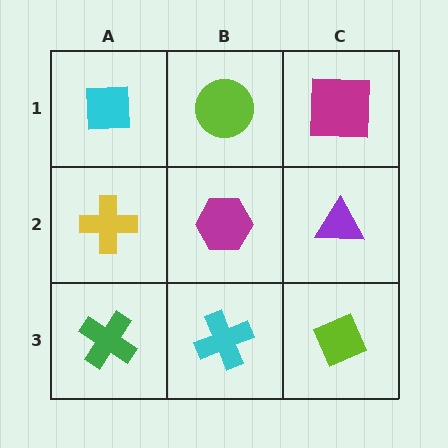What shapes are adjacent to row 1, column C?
A purple triangle (row 2, column C), a lime circle (row 1, column B).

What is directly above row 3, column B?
A magenta hexagon.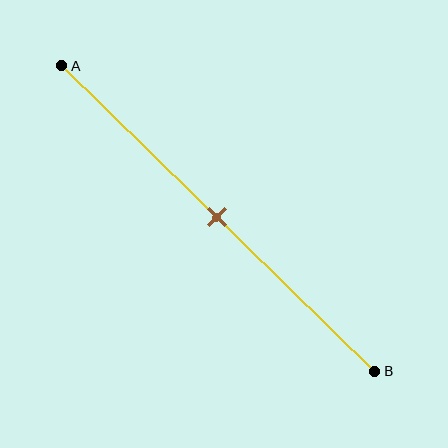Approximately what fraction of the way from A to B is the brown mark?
The brown mark is approximately 50% of the way from A to B.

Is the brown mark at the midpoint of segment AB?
Yes, the mark is approximately at the midpoint.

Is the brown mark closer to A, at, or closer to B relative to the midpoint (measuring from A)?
The brown mark is approximately at the midpoint of segment AB.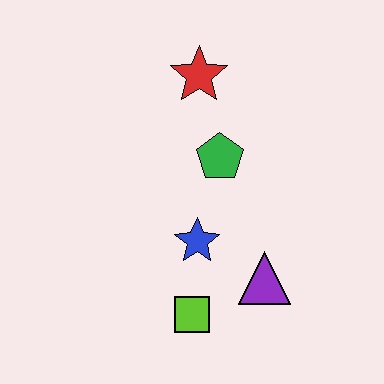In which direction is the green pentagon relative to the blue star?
The green pentagon is above the blue star.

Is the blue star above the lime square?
Yes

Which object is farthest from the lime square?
The red star is farthest from the lime square.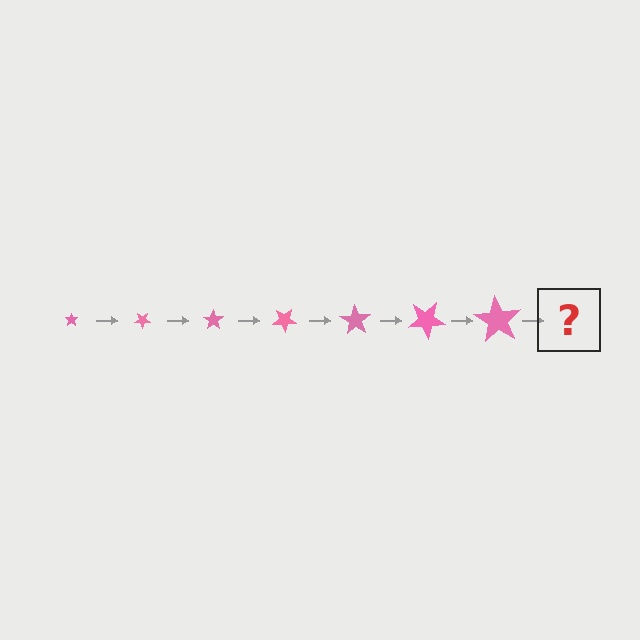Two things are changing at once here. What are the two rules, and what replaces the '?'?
The two rules are that the star grows larger each step and it rotates 35 degrees each step. The '?' should be a star, larger than the previous one and rotated 245 degrees from the start.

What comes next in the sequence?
The next element should be a star, larger than the previous one and rotated 245 degrees from the start.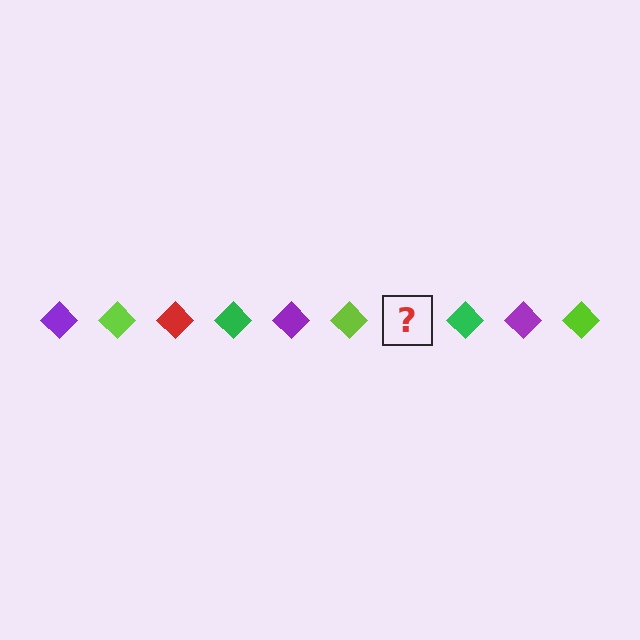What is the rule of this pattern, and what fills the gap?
The rule is that the pattern cycles through purple, lime, red, green diamonds. The gap should be filled with a red diamond.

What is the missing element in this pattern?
The missing element is a red diamond.